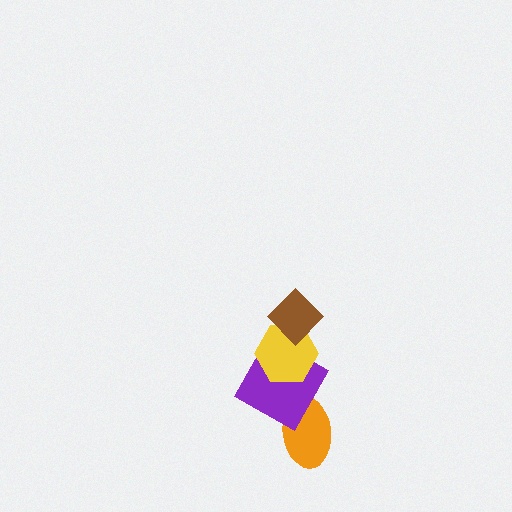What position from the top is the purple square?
The purple square is 3rd from the top.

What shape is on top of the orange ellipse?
The purple square is on top of the orange ellipse.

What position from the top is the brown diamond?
The brown diamond is 1st from the top.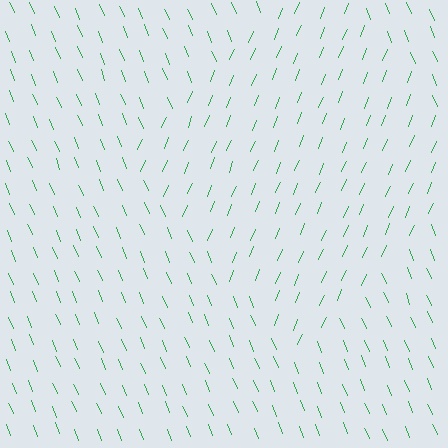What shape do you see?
I see a diamond.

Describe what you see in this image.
The image is filled with small green line segments. A diamond region in the image has lines oriented differently from the surrounding lines, creating a visible texture boundary.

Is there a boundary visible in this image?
Yes, there is a texture boundary formed by a change in line orientation.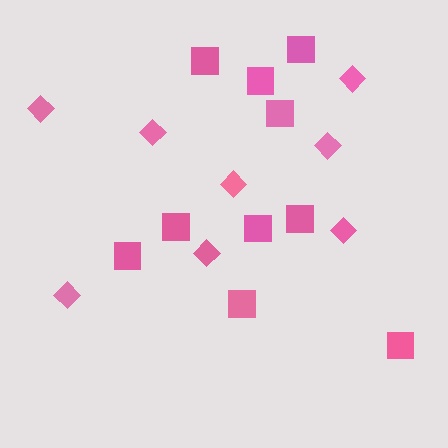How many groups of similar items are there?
There are 2 groups: one group of diamonds (8) and one group of squares (10).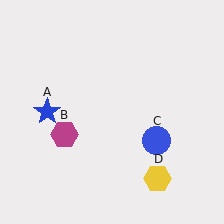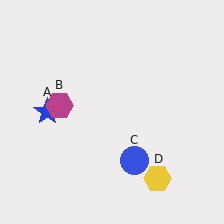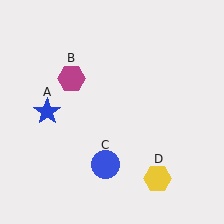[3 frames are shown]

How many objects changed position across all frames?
2 objects changed position: magenta hexagon (object B), blue circle (object C).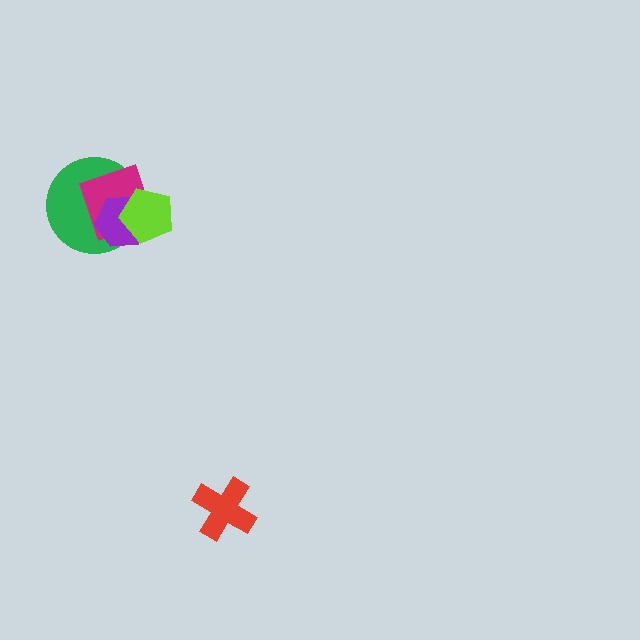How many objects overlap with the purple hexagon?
3 objects overlap with the purple hexagon.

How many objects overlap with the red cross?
0 objects overlap with the red cross.